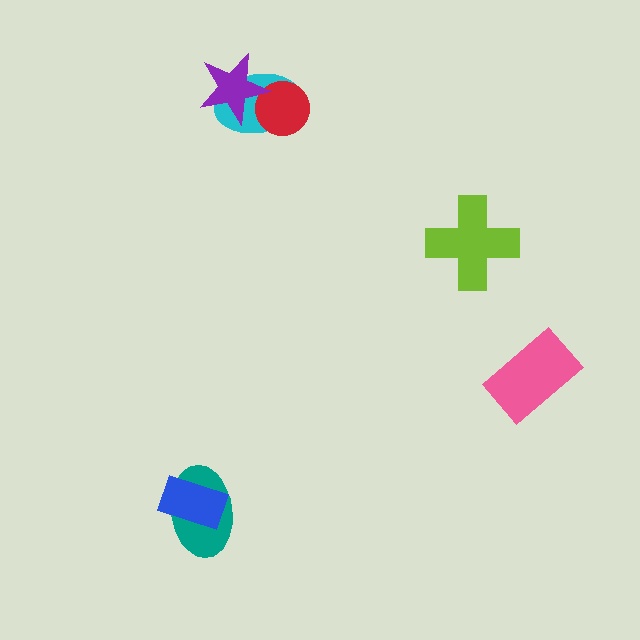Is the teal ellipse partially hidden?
Yes, it is partially covered by another shape.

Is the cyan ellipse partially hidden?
Yes, it is partially covered by another shape.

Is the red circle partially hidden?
Yes, it is partially covered by another shape.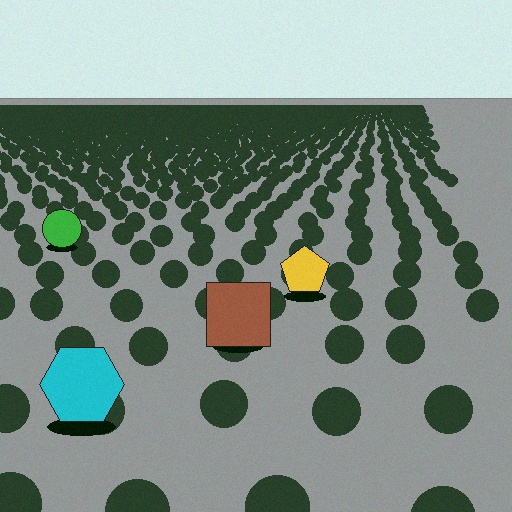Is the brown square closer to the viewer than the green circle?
Yes. The brown square is closer — you can tell from the texture gradient: the ground texture is coarser near it.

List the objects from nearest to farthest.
From nearest to farthest: the cyan hexagon, the brown square, the yellow pentagon, the green circle.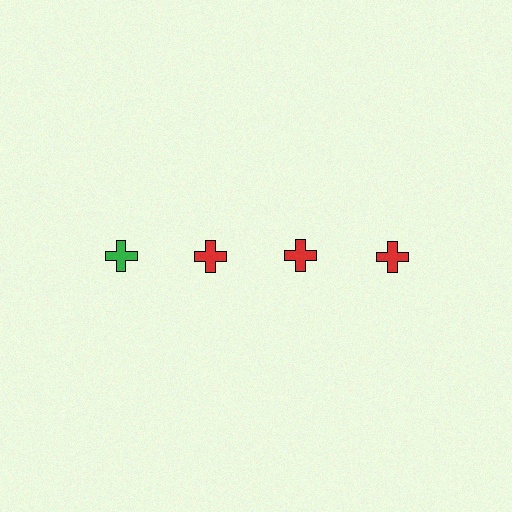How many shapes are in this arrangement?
There are 4 shapes arranged in a grid pattern.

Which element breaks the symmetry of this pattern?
The green cross in the top row, leftmost column breaks the symmetry. All other shapes are red crosses.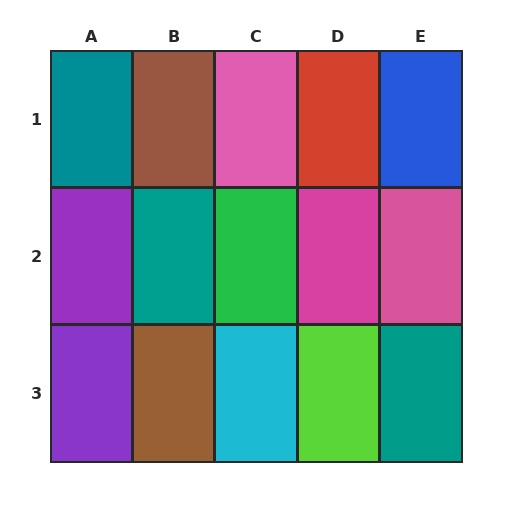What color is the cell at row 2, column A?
Purple.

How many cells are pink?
2 cells are pink.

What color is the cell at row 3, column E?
Teal.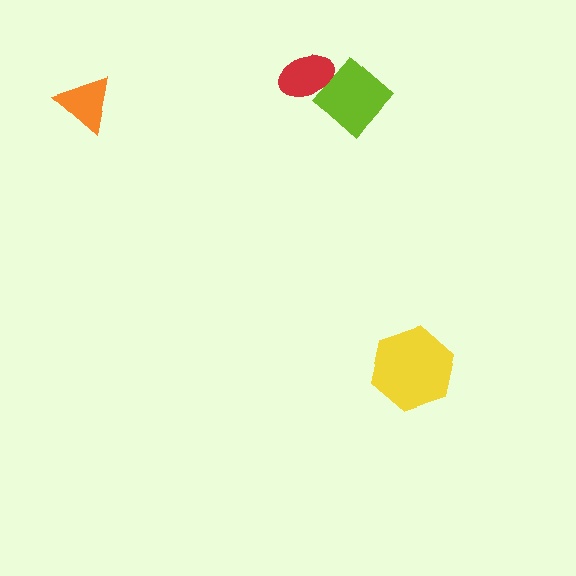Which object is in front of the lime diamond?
The red ellipse is in front of the lime diamond.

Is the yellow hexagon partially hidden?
No, no other shape covers it.